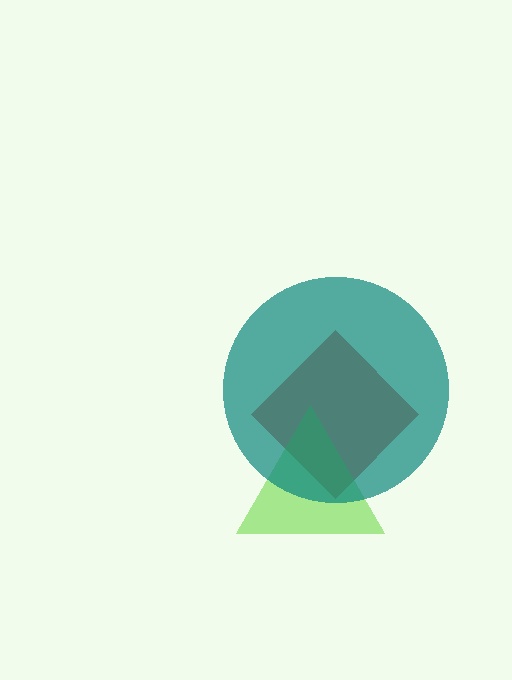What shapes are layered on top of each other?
The layered shapes are: a red diamond, a lime triangle, a teal circle.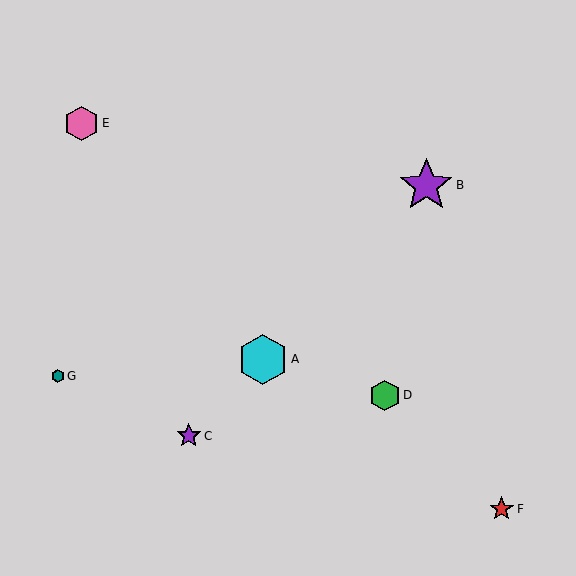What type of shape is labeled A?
Shape A is a cyan hexagon.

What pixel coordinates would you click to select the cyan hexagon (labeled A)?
Click at (263, 360) to select the cyan hexagon A.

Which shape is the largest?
The purple star (labeled B) is the largest.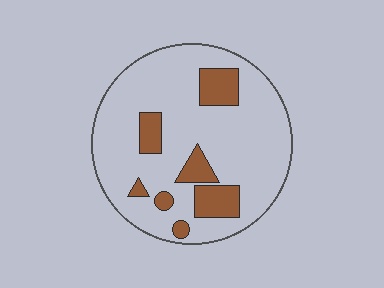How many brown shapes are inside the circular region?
7.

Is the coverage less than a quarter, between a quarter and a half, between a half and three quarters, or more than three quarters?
Less than a quarter.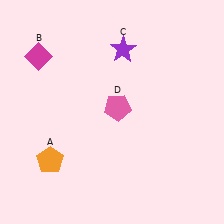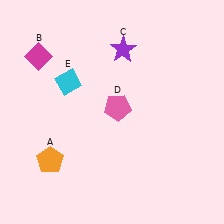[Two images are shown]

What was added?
A cyan diamond (E) was added in Image 2.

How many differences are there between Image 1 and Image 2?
There is 1 difference between the two images.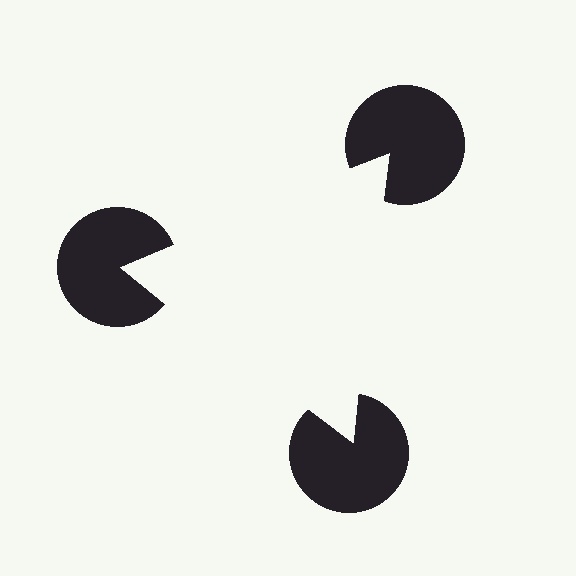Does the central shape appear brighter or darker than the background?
It typically appears slightly brighter than the background, even though no actual brightness change is drawn.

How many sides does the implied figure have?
3 sides.